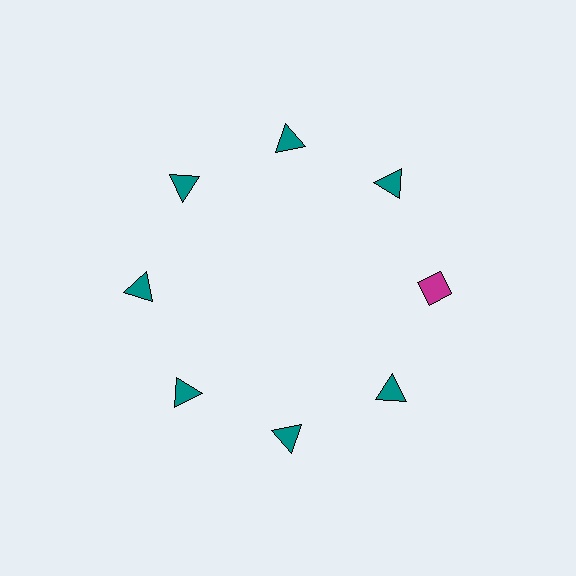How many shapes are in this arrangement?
There are 8 shapes arranged in a ring pattern.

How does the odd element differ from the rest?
It differs in both color (magenta instead of teal) and shape (diamond instead of triangle).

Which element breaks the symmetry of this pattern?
The magenta diamond at roughly the 3 o'clock position breaks the symmetry. All other shapes are teal triangles.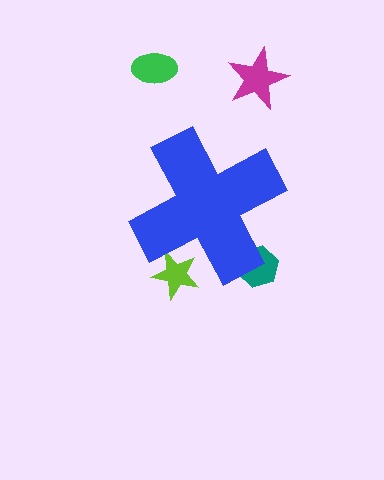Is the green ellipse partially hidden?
No, the green ellipse is fully visible.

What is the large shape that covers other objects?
A blue cross.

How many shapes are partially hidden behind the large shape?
2 shapes are partially hidden.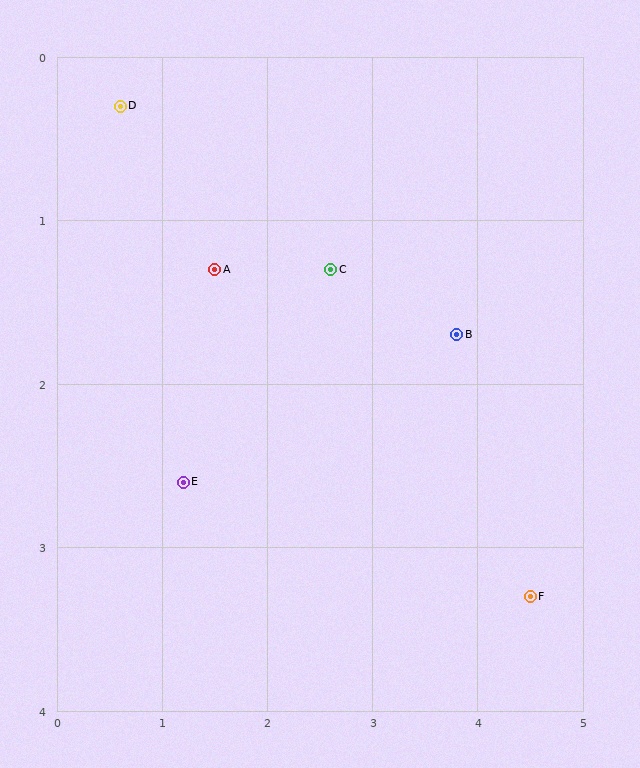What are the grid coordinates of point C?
Point C is at approximately (2.6, 1.3).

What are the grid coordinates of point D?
Point D is at approximately (0.6, 0.3).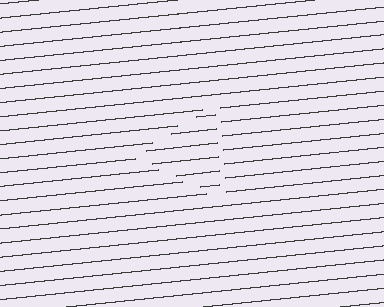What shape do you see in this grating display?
An illusory triangle. The interior of the shape contains the same grating, shifted by half a period — the contour is defined by the phase discontinuity where line-ends from the inner and outer gratings abut.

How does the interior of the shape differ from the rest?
The interior of the shape contains the same grating, shifted by half a period — the contour is defined by the phase discontinuity where line-ends from the inner and outer gratings abut.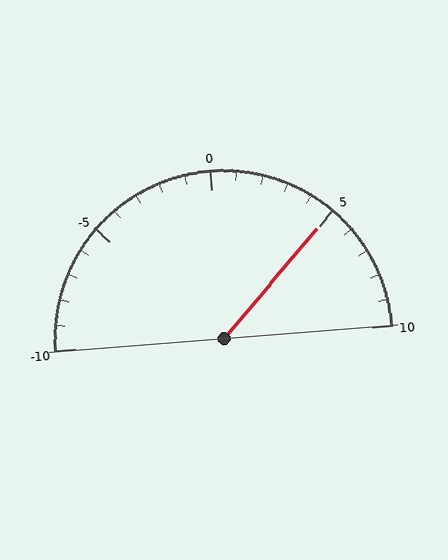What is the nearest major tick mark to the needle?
The nearest major tick mark is 5.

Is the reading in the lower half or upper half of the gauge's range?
The reading is in the upper half of the range (-10 to 10).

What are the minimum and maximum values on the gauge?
The gauge ranges from -10 to 10.